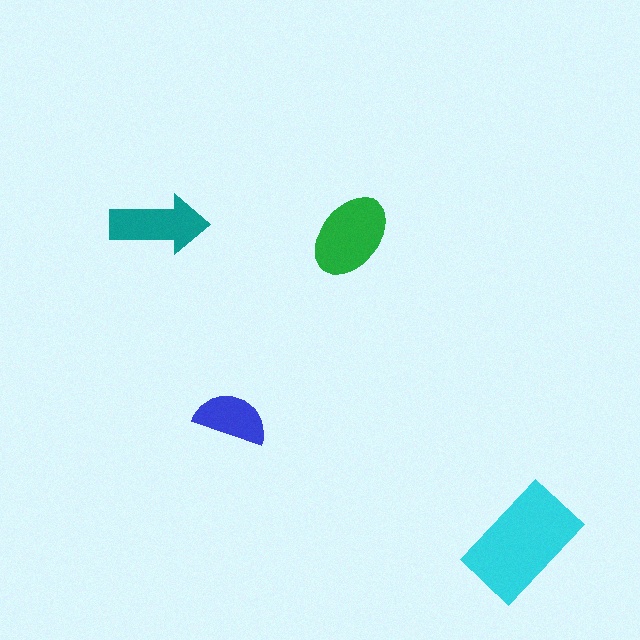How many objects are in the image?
There are 4 objects in the image.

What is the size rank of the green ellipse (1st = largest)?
2nd.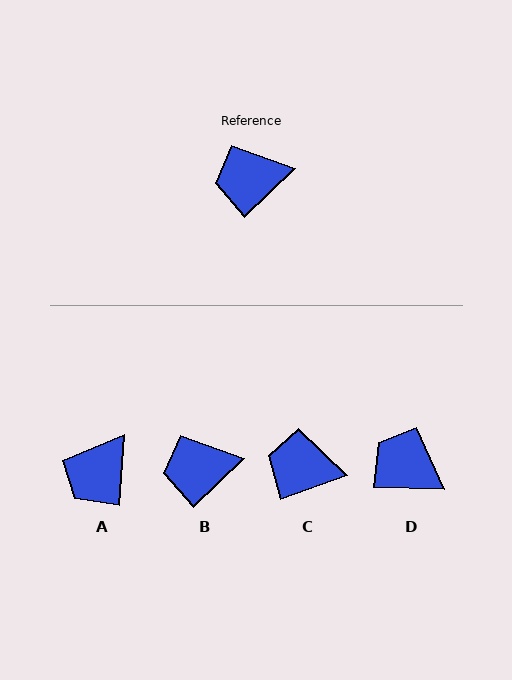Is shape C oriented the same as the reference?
No, it is off by about 25 degrees.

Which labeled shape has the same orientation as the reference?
B.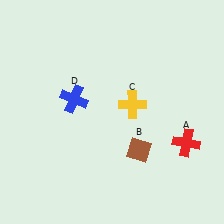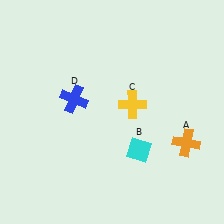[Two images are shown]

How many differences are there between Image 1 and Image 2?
There are 2 differences between the two images.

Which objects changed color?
A changed from red to orange. B changed from brown to cyan.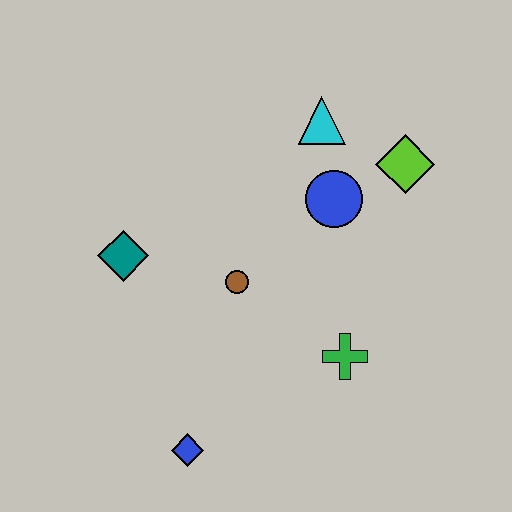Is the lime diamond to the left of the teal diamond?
No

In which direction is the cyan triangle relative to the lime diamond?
The cyan triangle is to the left of the lime diamond.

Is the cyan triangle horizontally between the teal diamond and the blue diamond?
No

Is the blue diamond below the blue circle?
Yes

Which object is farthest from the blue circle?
The blue diamond is farthest from the blue circle.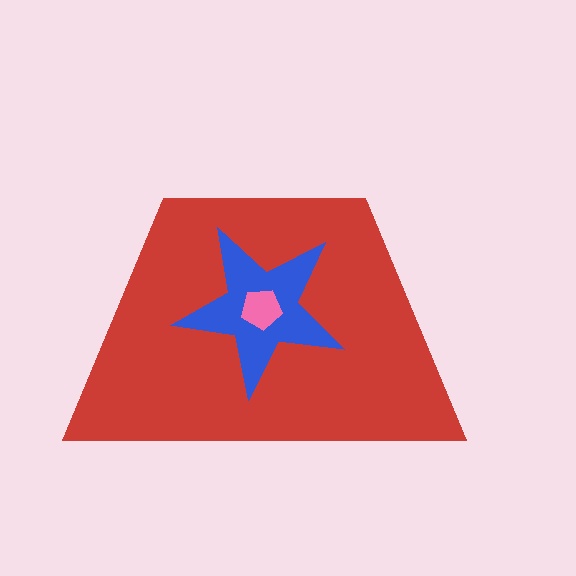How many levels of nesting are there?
3.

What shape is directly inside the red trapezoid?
The blue star.